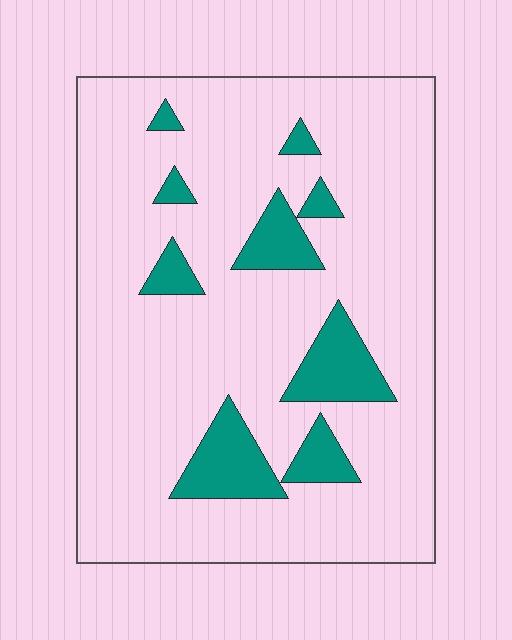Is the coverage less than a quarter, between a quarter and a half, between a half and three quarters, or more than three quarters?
Less than a quarter.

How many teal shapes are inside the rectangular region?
9.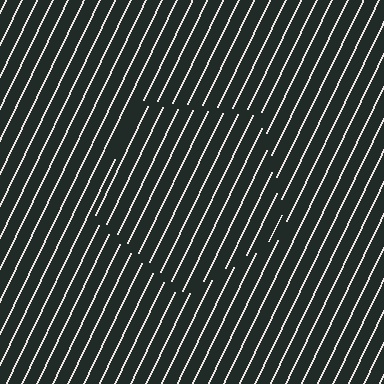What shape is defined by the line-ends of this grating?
An illusory pentagon. The interior of the shape contains the same grating, shifted by half a period — the contour is defined by the phase discontinuity where line-ends from the inner and outer gratings abut.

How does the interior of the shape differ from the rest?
The interior of the shape contains the same grating, shifted by half a period — the contour is defined by the phase discontinuity where line-ends from the inner and outer gratings abut.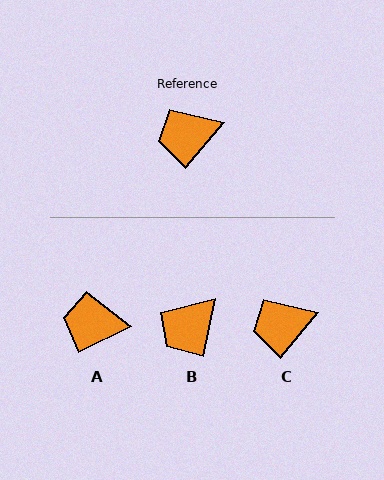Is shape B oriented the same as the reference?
No, it is off by about 28 degrees.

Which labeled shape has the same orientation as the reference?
C.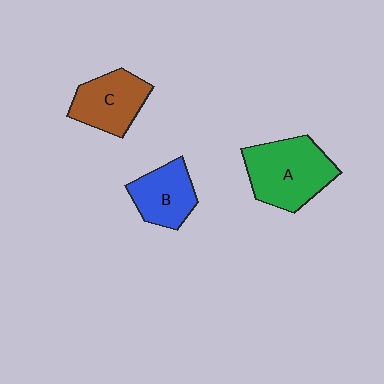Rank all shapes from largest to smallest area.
From largest to smallest: A (green), C (brown), B (blue).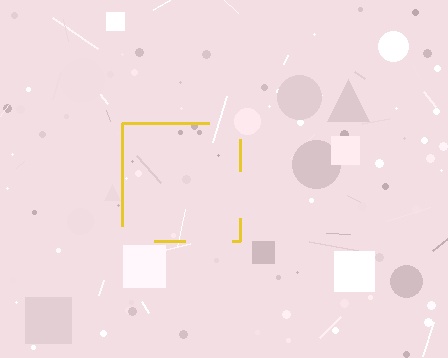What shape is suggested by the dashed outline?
The dashed outline suggests a square.